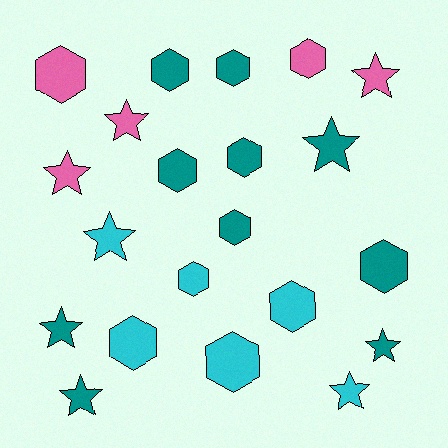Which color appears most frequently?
Teal, with 10 objects.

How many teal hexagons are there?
There are 6 teal hexagons.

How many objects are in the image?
There are 21 objects.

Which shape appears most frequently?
Hexagon, with 12 objects.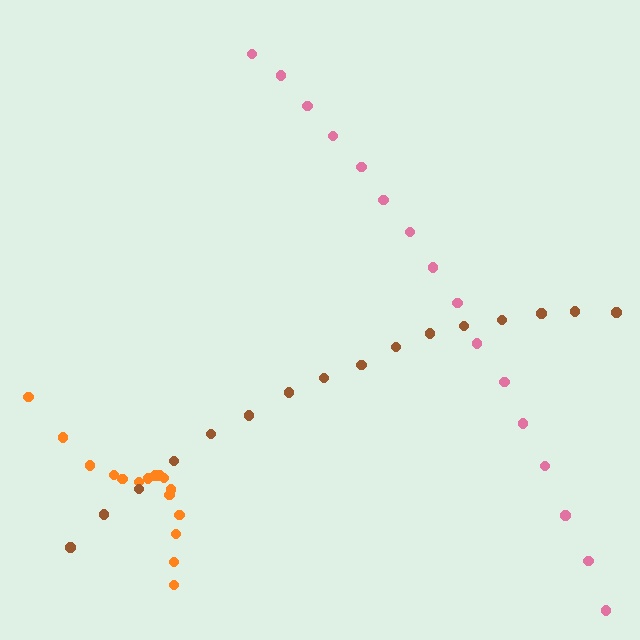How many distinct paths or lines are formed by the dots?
There are 3 distinct paths.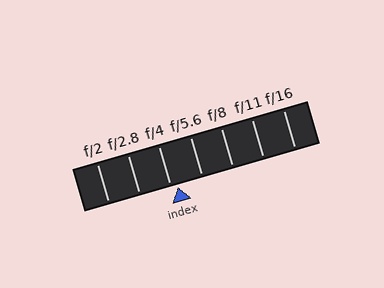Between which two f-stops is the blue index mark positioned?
The index mark is between f/4 and f/5.6.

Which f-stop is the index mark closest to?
The index mark is closest to f/4.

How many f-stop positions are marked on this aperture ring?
There are 7 f-stop positions marked.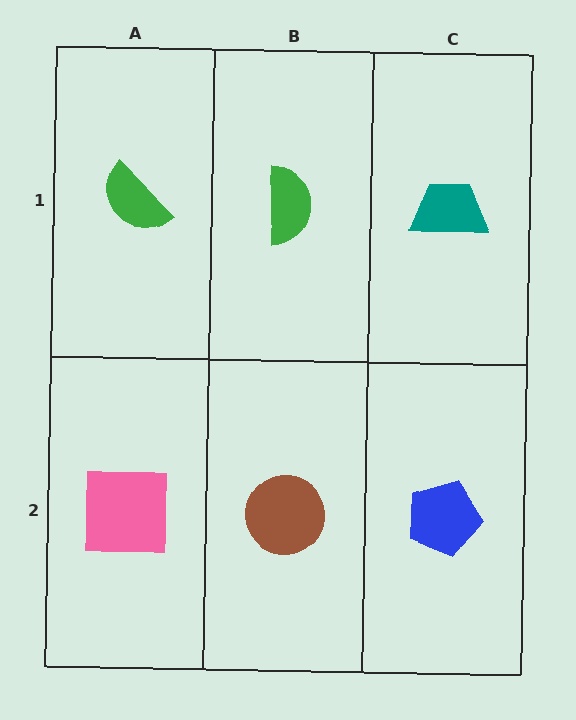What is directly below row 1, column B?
A brown circle.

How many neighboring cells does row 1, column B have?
3.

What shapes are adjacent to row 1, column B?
A brown circle (row 2, column B), a green semicircle (row 1, column A), a teal trapezoid (row 1, column C).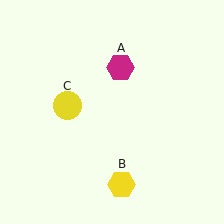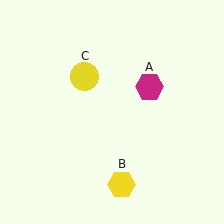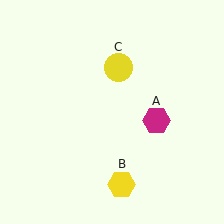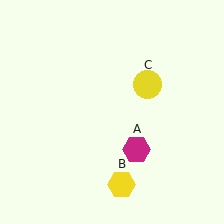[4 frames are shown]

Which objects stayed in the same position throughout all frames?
Yellow hexagon (object B) remained stationary.